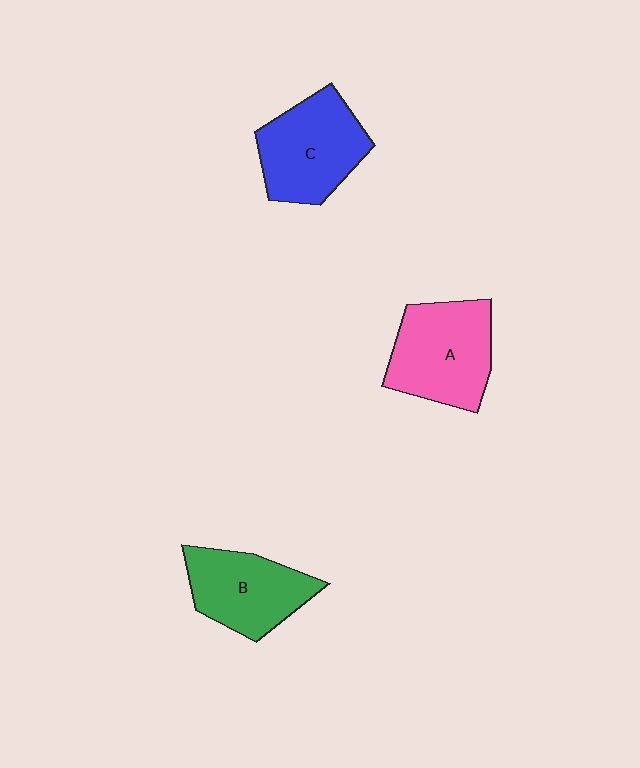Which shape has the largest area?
Shape A (pink).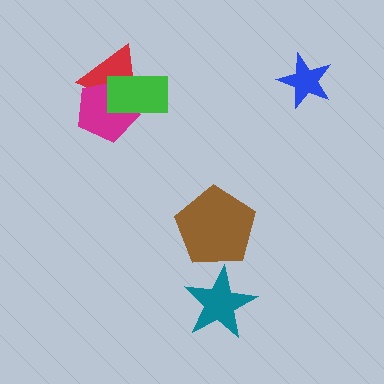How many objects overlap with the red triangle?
2 objects overlap with the red triangle.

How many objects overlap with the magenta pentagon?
2 objects overlap with the magenta pentagon.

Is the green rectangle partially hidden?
No, no other shape covers it.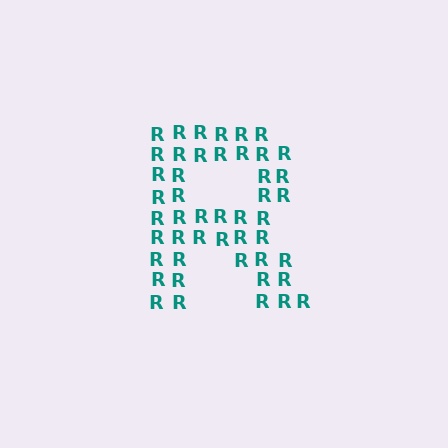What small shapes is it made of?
It is made of small letter R's.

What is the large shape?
The large shape is the letter R.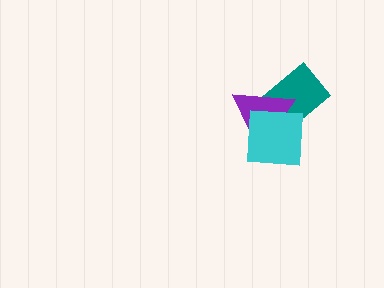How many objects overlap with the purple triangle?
2 objects overlap with the purple triangle.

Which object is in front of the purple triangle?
The cyan square is in front of the purple triangle.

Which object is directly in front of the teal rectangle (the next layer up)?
The purple triangle is directly in front of the teal rectangle.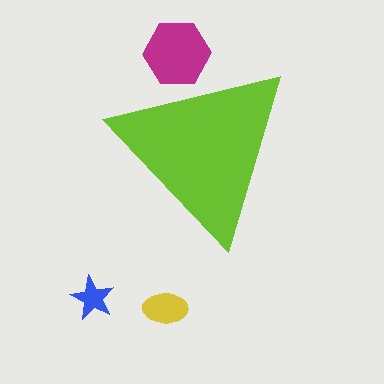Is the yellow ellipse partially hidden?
No, the yellow ellipse is fully visible.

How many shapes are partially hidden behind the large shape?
1 shape is partially hidden.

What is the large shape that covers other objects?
A lime triangle.